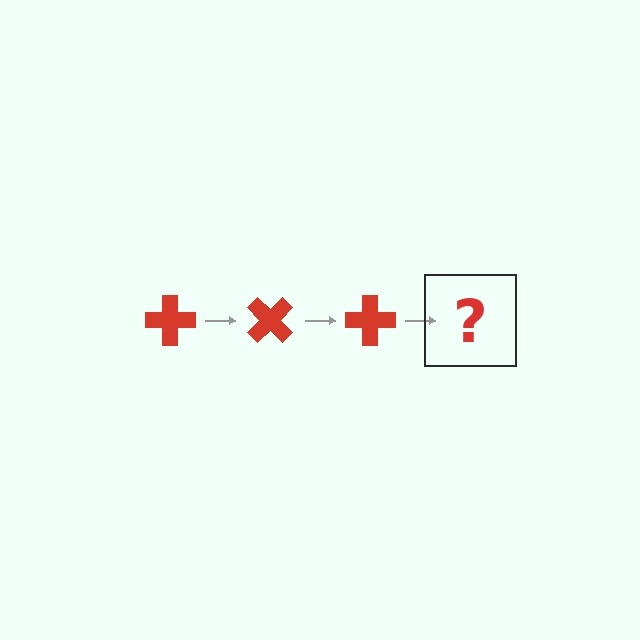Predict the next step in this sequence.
The next step is a red cross rotated 135 degrees.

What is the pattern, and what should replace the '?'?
The pattern is that the cross rotates 45 degrees each step. The '?' should be a red cross rotated 135 degrees.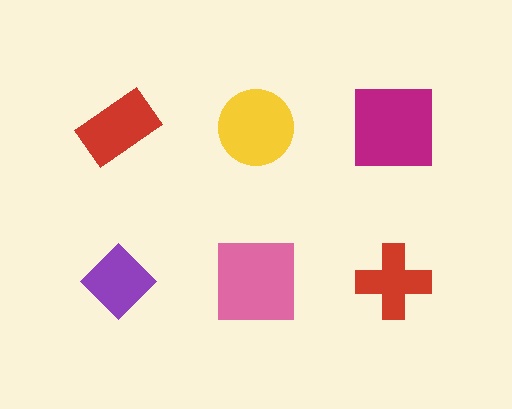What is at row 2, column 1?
A purple diamond.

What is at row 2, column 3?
A red cross.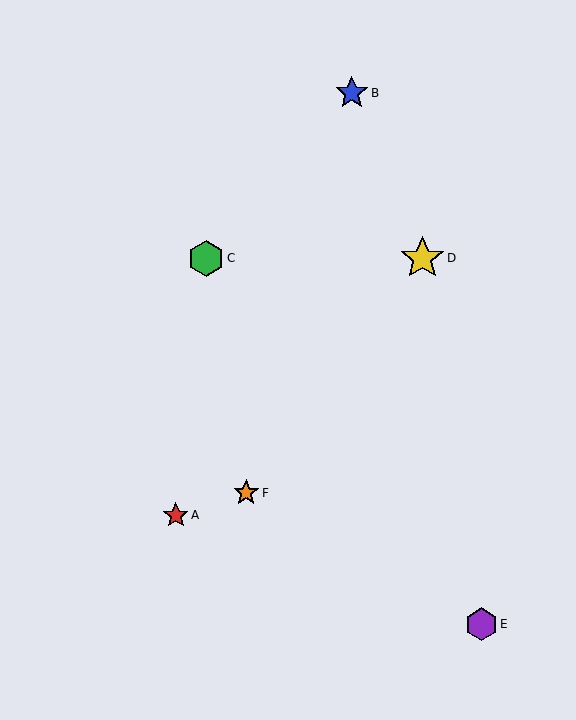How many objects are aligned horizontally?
2 objects (C, D) are aligned horizontally.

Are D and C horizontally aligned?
Yes, both are at y≈258.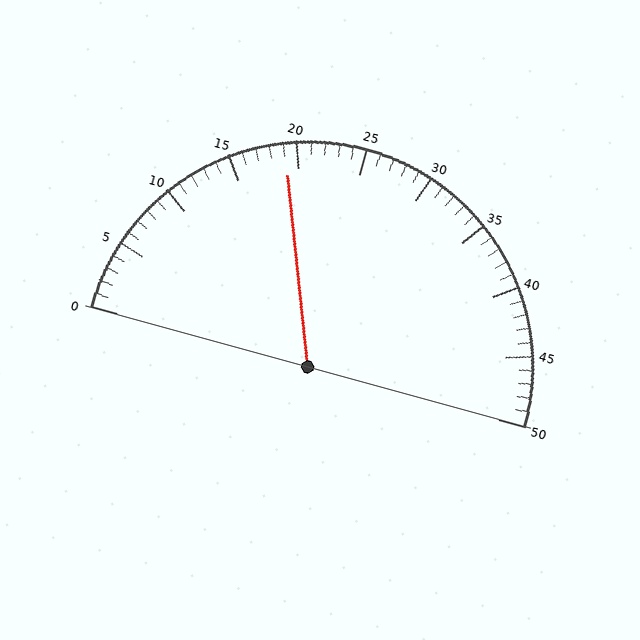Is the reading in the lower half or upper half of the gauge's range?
The reading is in the lower half of the range (0 to 50).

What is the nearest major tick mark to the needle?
The nearest major tick mark is 20.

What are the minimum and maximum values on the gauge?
The gauge ranges from 0 to 50.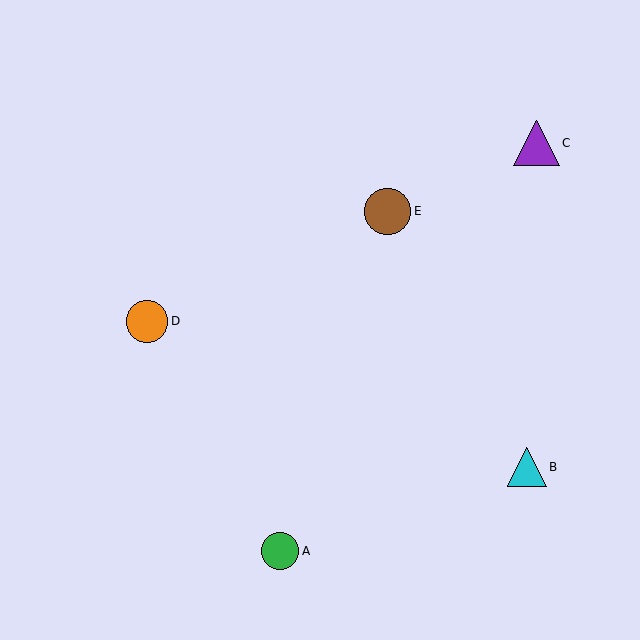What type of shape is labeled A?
Shape A is a green circle.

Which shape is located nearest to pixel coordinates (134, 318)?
The orange circle (labeled D) at (147, 321) is nearest to that location.